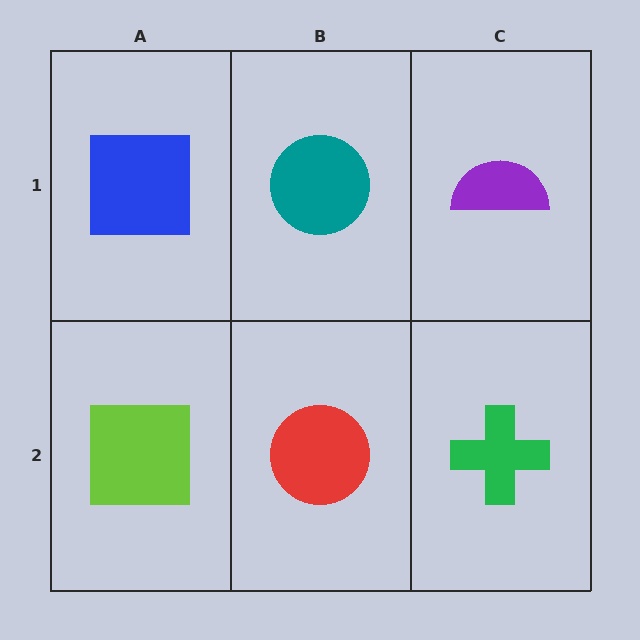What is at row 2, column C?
A green cross.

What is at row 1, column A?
A blue square.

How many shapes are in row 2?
3 shapes.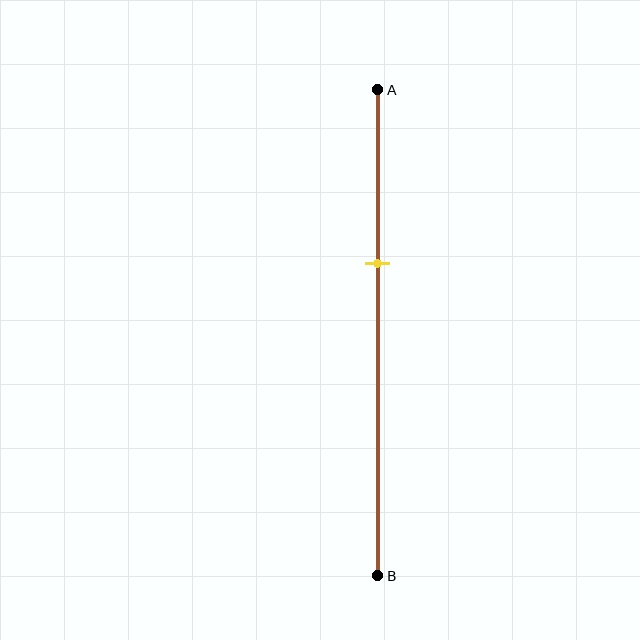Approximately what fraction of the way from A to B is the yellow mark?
The yellow mark is approximately 35% of the way from A to B.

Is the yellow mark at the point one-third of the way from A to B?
Yes, the mark is approximately at the one-third point.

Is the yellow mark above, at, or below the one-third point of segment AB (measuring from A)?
The yellow mark is approximately at the one-third point of segment AB.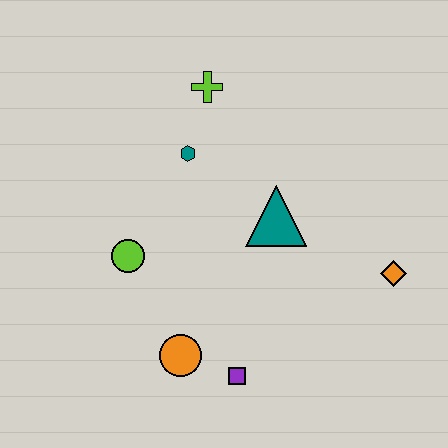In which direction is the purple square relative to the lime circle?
The purple square is below the lime circle.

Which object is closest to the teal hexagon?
The lime cross is closest to the teal hexagon.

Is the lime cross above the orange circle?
Yes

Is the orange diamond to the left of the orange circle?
No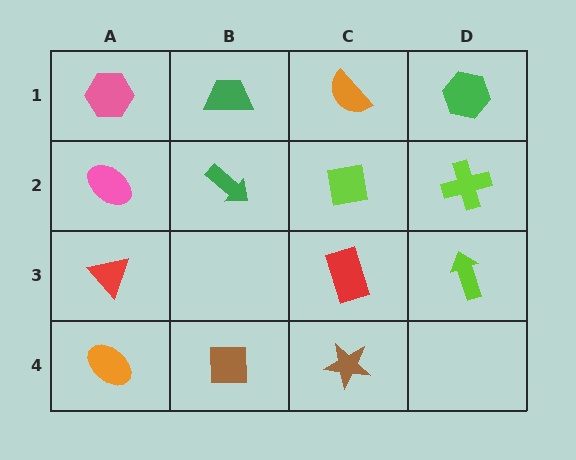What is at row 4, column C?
A brown star.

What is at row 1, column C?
An orange semicircle.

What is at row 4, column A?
An orange ellipse.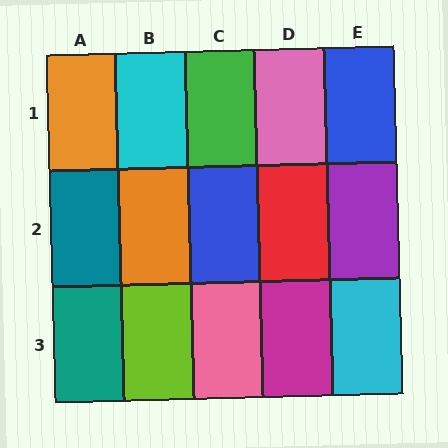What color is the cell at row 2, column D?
Red.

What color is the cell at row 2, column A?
Teal.